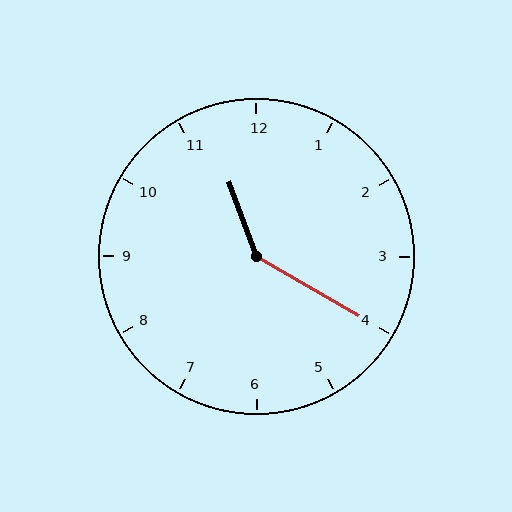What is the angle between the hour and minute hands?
Approximately 140 degrees.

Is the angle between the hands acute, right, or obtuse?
It is obtuse.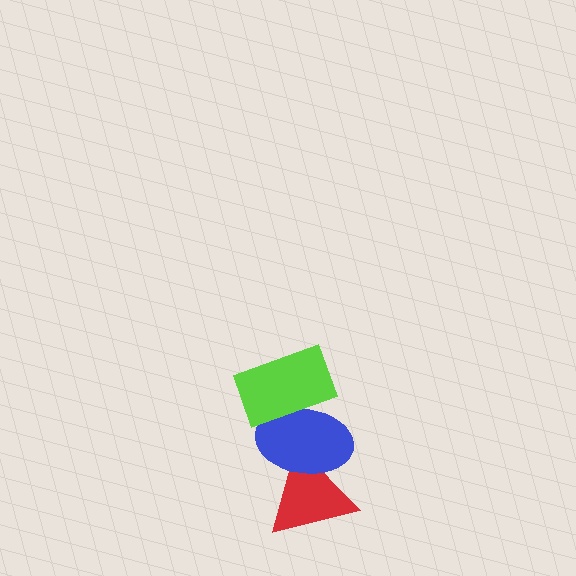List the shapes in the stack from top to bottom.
From top to bottom: the lime rectangle, the blue ellipse, the red triangle.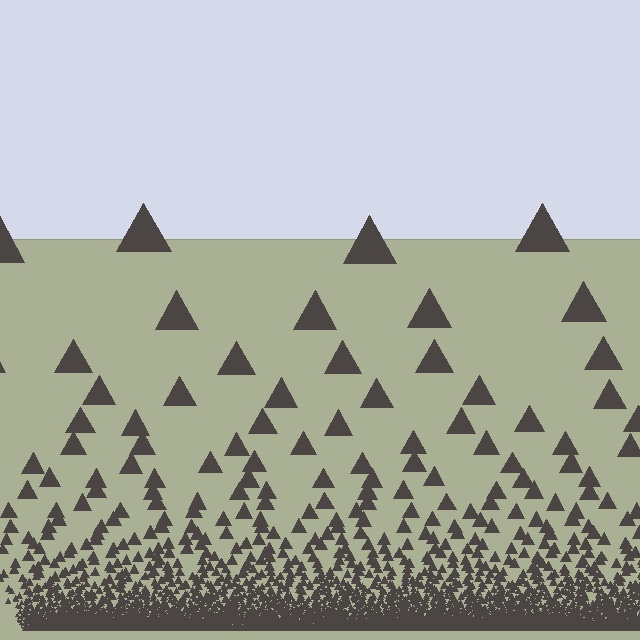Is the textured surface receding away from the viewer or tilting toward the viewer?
The surface appears to tilt toward the viewer. Texture elements get larger and sparser toward the top.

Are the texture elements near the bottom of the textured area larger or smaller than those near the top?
Smaller. The gradient is inverted — elements near the bottom are smaller and denser.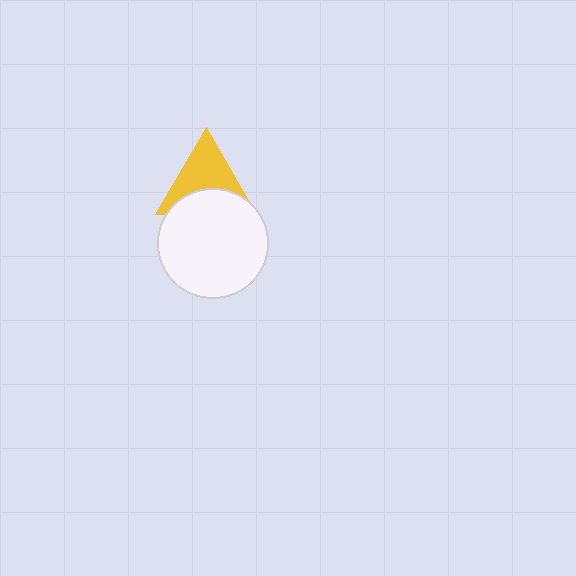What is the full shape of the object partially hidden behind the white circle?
The partially hidden object is a yellow triangle.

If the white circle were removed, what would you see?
You would see the complete yellow triangle.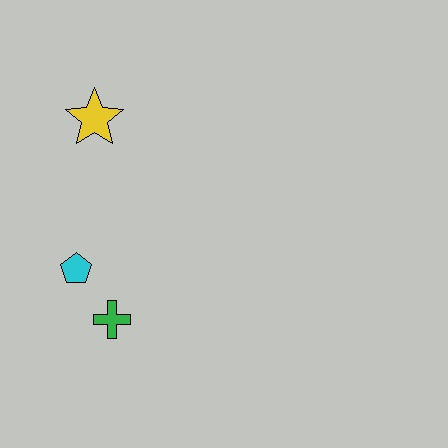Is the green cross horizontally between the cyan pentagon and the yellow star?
No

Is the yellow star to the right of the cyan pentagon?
Yes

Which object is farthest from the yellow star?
The green cross is farthest from the yellow star.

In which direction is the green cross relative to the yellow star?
The green cross is below the yellow star.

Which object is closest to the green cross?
The cyan pentagon is closest to the green cross.